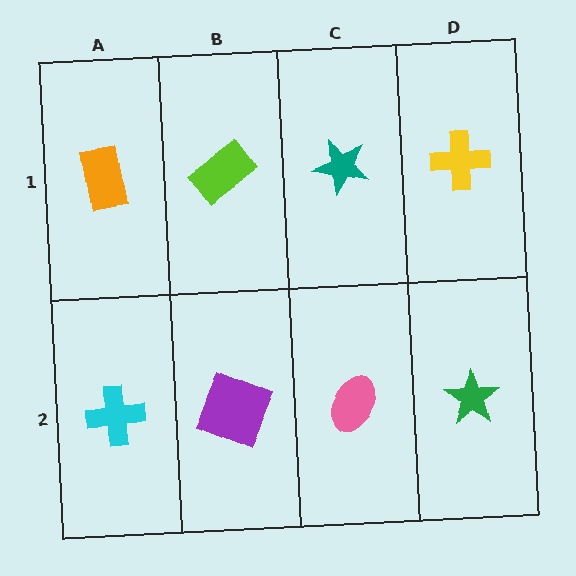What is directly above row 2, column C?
A teal star.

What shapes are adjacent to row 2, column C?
A teal star (row 1, column C), a purple square (row 2, column B), a green star (row 2, column D).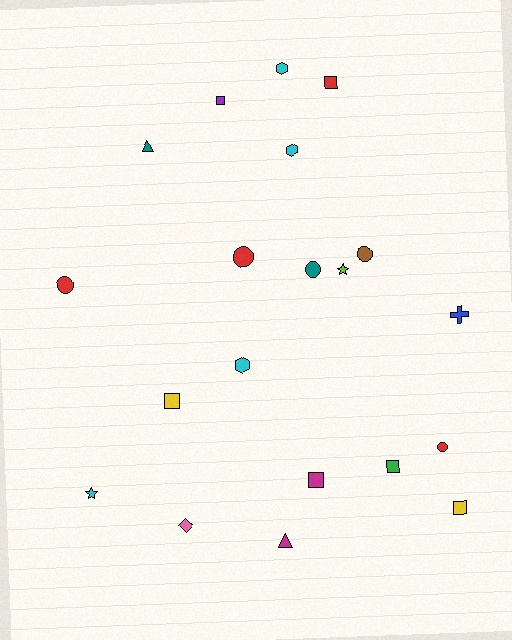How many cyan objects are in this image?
There are 4 cyan objects.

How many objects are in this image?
There are 20 objects.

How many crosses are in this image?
There is 1 cross.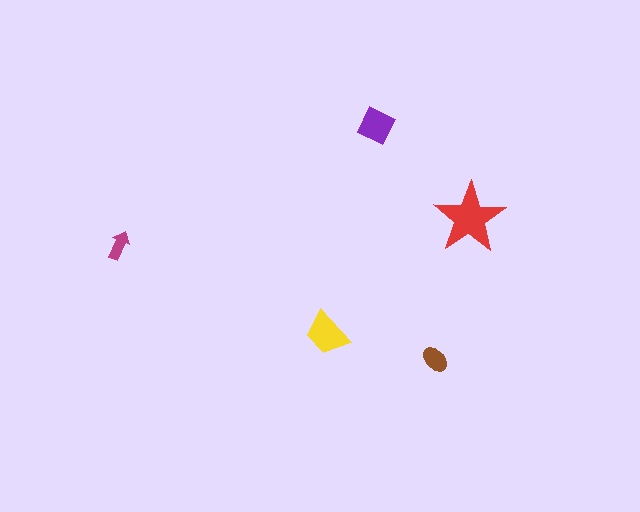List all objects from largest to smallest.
The red star, the yellow trapezoid, the purple diamond, the brown ellipse, the magenta arrow.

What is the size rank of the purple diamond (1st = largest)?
3rd.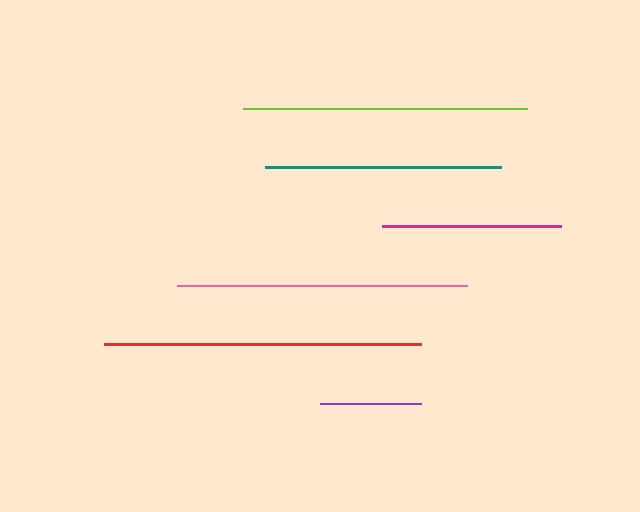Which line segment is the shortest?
The purple line is the shortest at approximately 100 pixels.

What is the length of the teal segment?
The teal segment is approximately 236 pixels long.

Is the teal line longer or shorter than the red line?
The red line is longer than the teal line.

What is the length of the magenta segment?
The magenta segment is approximately 179 pixels long.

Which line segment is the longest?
The red line is the longest at approximately 317 pixels.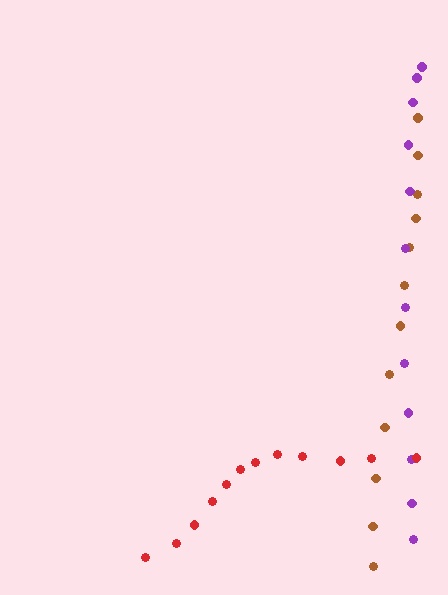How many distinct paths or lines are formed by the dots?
There are 3 distinct paths.